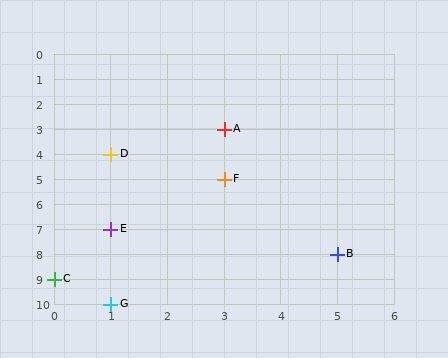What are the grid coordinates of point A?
Point A is at grid coordinates (3, 3).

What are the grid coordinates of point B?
Point B is at grid coordinates (5, 8).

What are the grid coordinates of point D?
Point D is at grid coordinates (1, 4).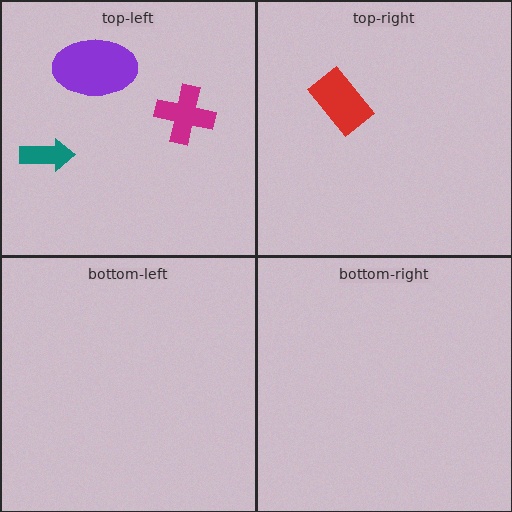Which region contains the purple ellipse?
The top-left region.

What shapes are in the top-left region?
The magenta cross, the purple ellipse, the teal arrow.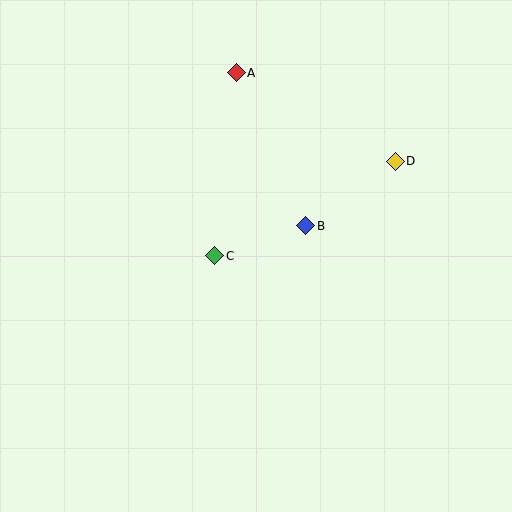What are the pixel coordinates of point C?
Point C is at (215, 256).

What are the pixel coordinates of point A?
Point A is at (236, 73).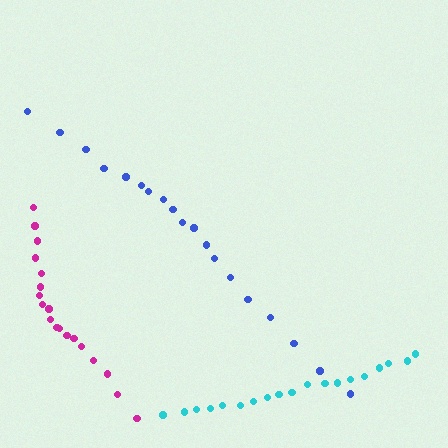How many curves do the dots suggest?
There are 3 distinct paths.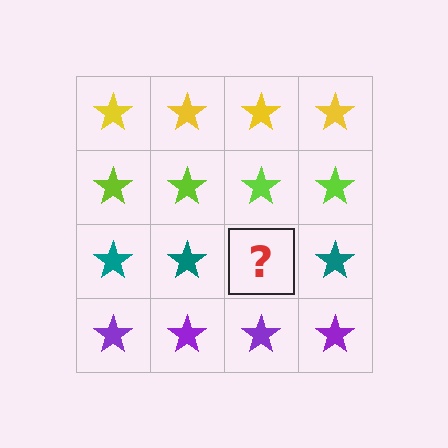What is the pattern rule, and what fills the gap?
The rule is that each row has a consistent color. The gap should be filled with a teal star.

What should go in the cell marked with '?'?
The missing cell should contain a teal star.